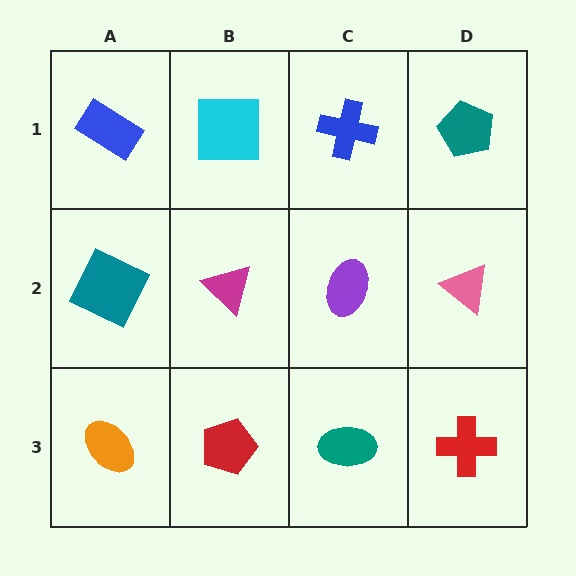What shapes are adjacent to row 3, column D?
A pink triangle (row 2, column D), a teal ellipse (row 3, column C).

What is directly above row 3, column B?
A magenta triangle.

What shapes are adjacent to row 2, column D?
A teal pentagon (row 1, column D), a red cross (row 3, column D), a purple ellipse (row 2, column C).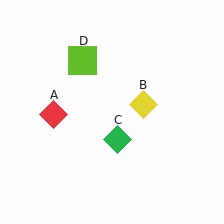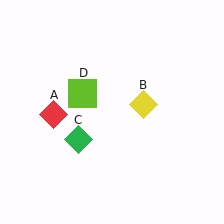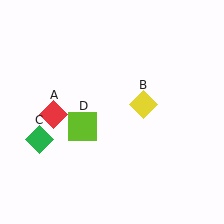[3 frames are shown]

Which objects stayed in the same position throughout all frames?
Red diamond (object A) and yellow diamond (object B) remained stationary.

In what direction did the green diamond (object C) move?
The green diamond (object C) moved left.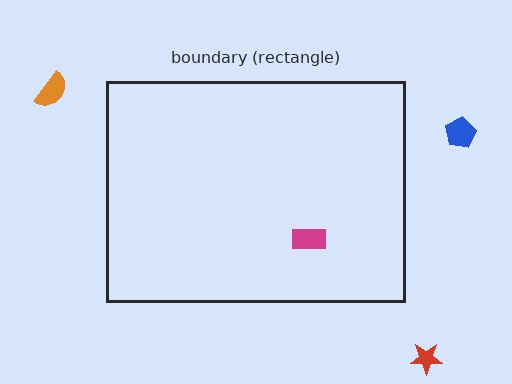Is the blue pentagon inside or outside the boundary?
Outside.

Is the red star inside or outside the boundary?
Outside.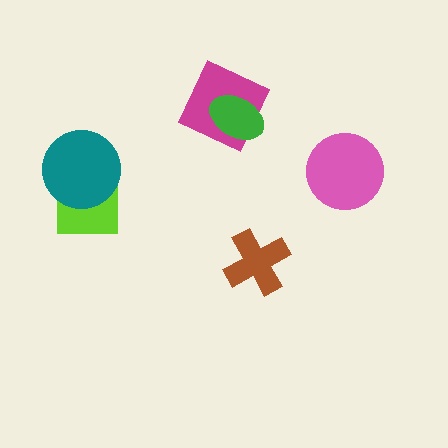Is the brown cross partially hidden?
No, no other shape covers it.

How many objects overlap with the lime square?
1 object overlaps with the lime square.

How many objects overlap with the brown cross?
0 objects overlap with the brown cross.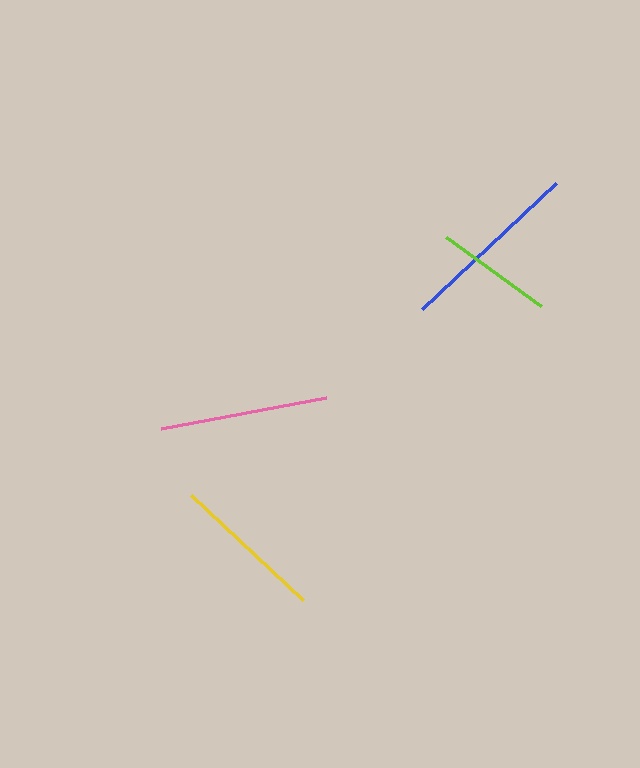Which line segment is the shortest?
The lime line is the shortest at approximately 117 pixels.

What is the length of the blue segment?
The blue segment is approximately 184 pixels long.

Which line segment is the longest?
The blue line is the longest at approximately 184 pixels.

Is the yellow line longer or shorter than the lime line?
The yellow line is longer than the lime line.